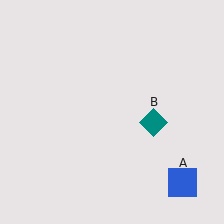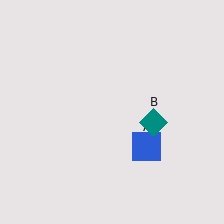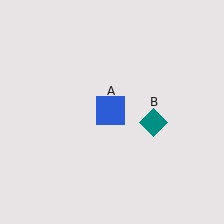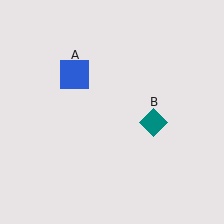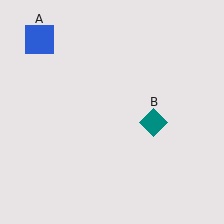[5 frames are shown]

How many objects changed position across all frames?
1 object changed position: blue square (object A).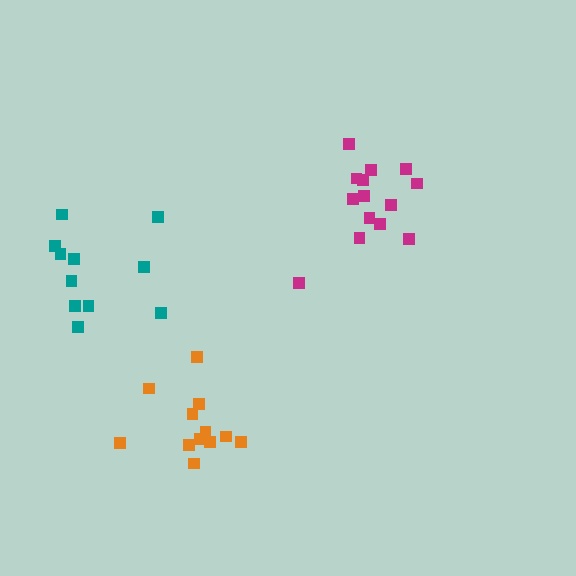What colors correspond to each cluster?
The clusters are colored: magenta, orange, teal.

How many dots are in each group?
Group 1: 14 dots, Group 2: 12 dots, Group 3: 11 dots (37 total).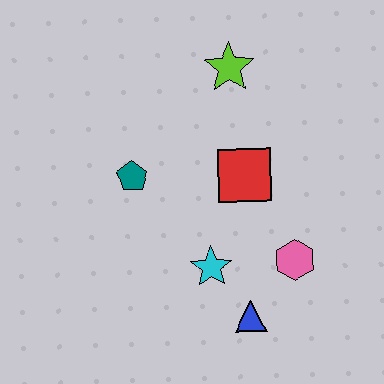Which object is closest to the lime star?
The red square is closest to the lime star.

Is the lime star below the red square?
No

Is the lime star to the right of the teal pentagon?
Yes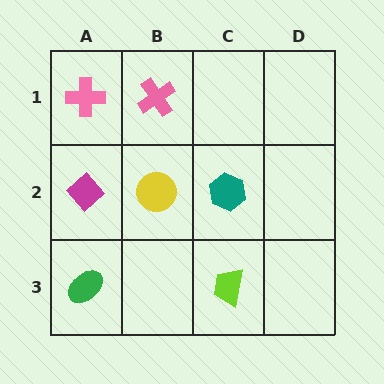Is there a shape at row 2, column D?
No, that cell is empty.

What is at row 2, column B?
A yellow circle.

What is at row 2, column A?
A magenta diamond.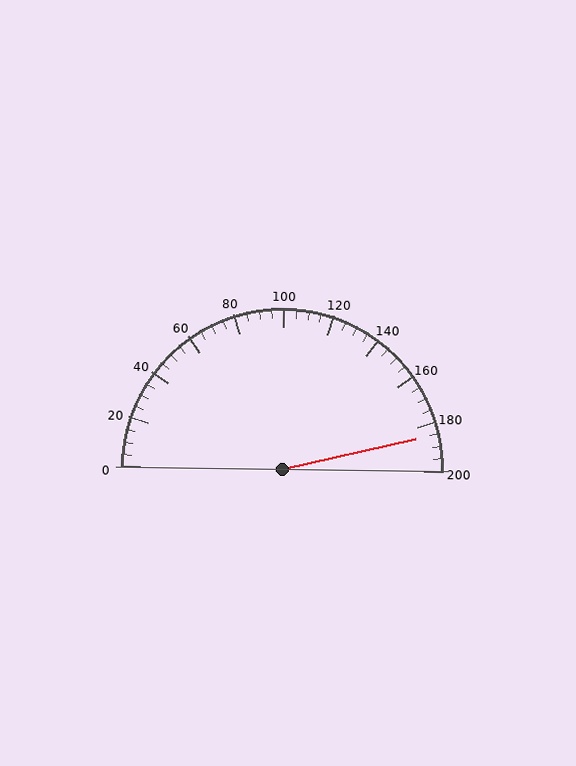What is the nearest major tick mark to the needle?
The nearest major tick mark is 180.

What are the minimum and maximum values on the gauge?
The gauge ranges from 0 to 200.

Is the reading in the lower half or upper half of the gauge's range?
The reading is in the upper half of the range (0 to 200).